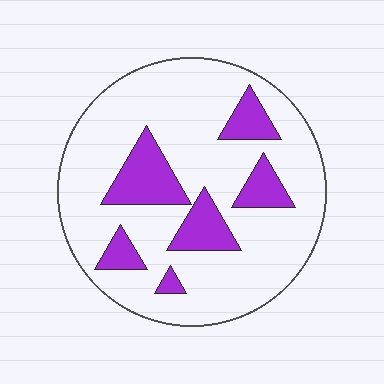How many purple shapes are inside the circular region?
6.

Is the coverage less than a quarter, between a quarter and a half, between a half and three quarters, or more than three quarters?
Less than a quarter.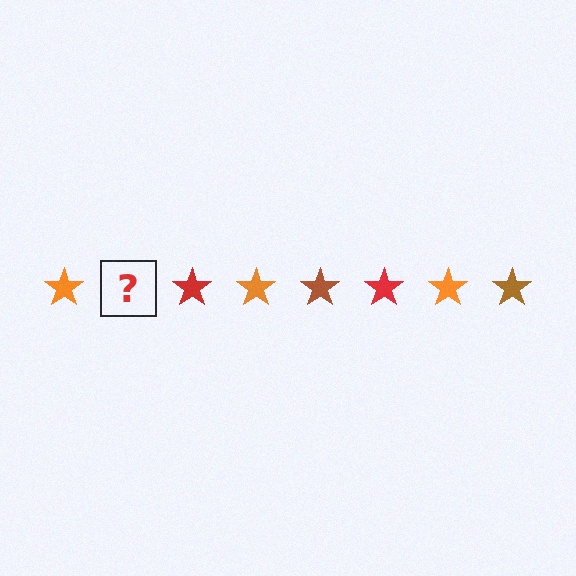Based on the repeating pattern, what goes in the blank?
The blank should be a brown star.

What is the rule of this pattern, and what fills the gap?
The rule is that the pattern cycles through orange, brown, red stars. The gap should be filled with a brown star.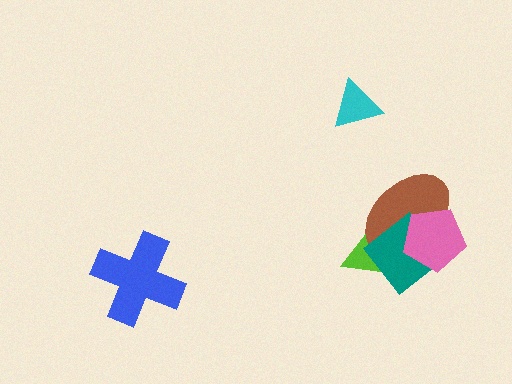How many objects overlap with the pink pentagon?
2 objects overlap with the pink pentagon.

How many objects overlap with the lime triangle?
2 objects overlap with the lime triangle.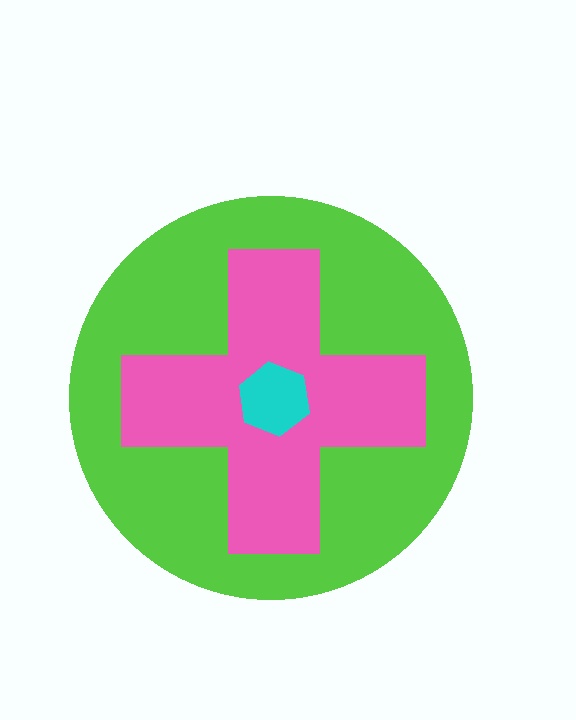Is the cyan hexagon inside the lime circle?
Yes.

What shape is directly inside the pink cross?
The cyan hexagon.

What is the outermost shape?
The lime circle.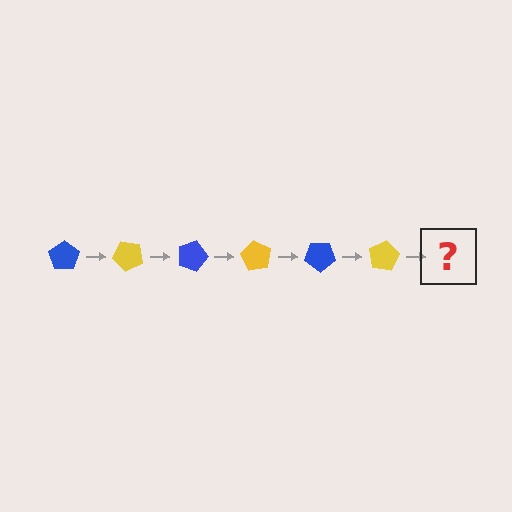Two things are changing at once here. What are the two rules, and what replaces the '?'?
The two rules are that it rotates 45 degrees each step and the color cycles through blue and yellow. The '?' should be a blue pentagon, rotated 270 degrees from the start.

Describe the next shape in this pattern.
It should be a blue pentagon, rotated 270 degrees from the start.